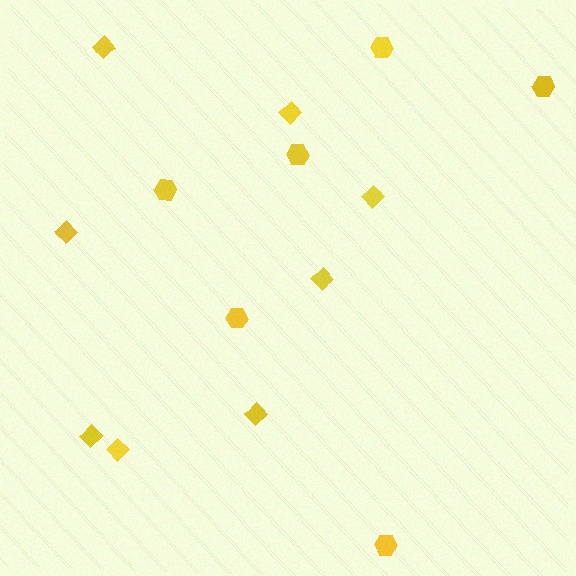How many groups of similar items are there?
There are 2 groups: one group of diamonds (8) and one group of hexagons (6).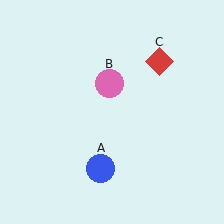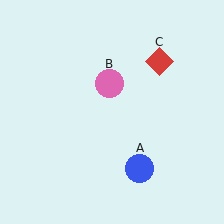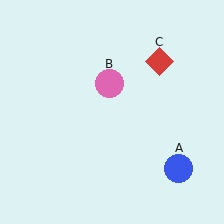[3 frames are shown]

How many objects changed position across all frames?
1 object changed position: blue circle (object A).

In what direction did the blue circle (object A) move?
The blue circle (object A) moved right.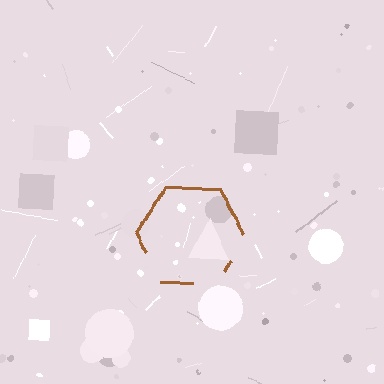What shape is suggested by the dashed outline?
The dashed outline suggests a hexagon.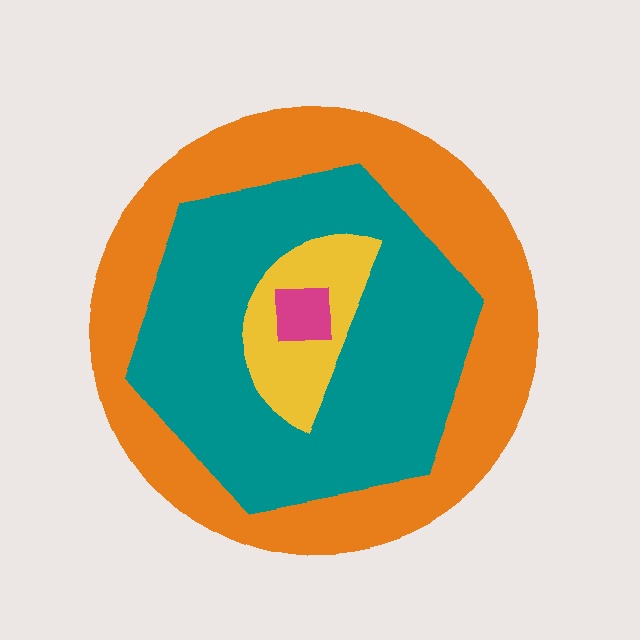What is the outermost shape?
The orange circle.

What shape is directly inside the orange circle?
The teal hexagon.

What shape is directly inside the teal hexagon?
The yellow semicircle.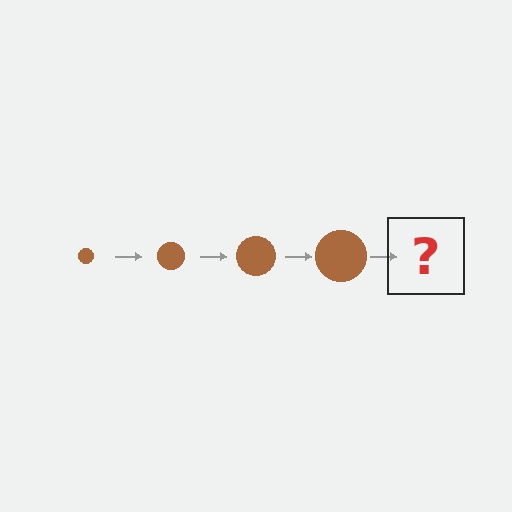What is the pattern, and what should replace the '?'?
The pattern is that the circle gets progressively larger each step. The '?' should be a brown circle, larger than the previous one.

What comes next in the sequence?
The next element should be a brown circle, larger than the previous one.